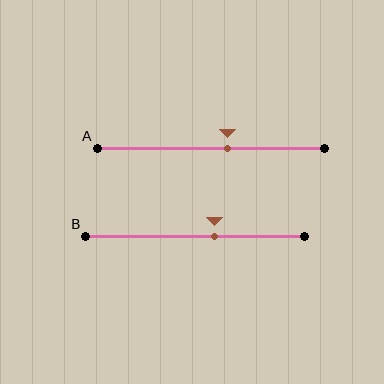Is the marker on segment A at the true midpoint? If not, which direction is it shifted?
No, the marker on segment A is shifted to the right by about 8% of the segment length.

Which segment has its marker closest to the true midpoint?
Segment A has its marker closest to the true midpoint.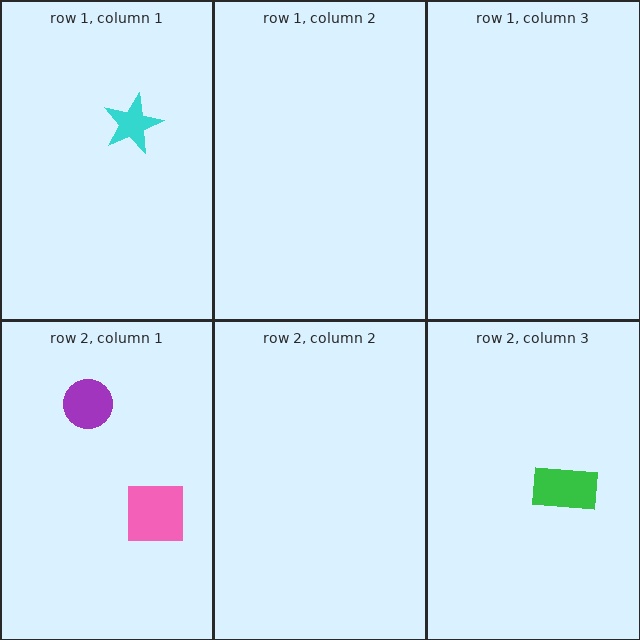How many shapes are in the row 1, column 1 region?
1.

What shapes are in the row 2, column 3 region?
The green rectangle.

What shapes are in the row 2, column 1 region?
The purple circle, the pink square.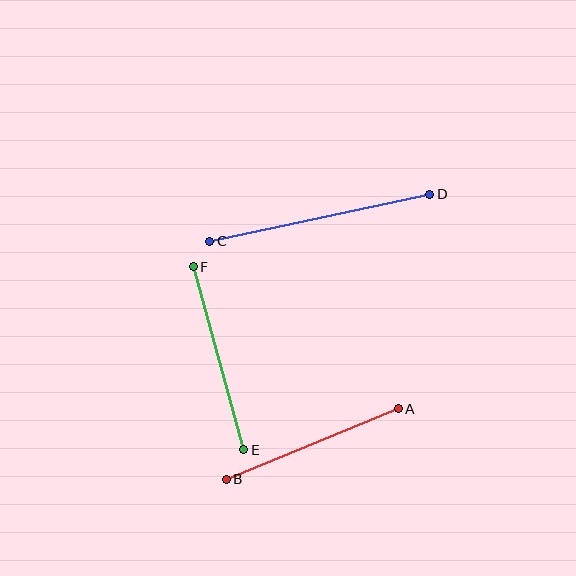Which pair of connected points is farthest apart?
Points C and D are farthest apart.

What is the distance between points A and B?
The distance is approximately 186 pixels.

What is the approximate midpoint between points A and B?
The midpoint is at approximately (312, 444) pixels.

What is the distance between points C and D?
The distance is approximately 225 pixels.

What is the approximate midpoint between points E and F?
The midpoint is at approximately (218, 358) pixels.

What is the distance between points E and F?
The distance is approximately 190 pixels.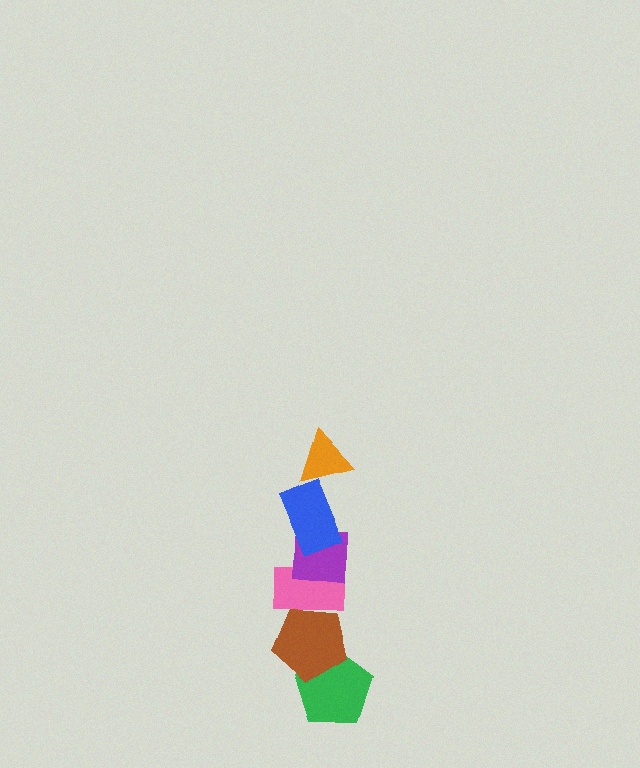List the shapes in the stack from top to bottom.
From top to bottom: the orange triangle, the blue rectangle, the purple square, the pink rectangle, the brown pentagon, the green pentagon.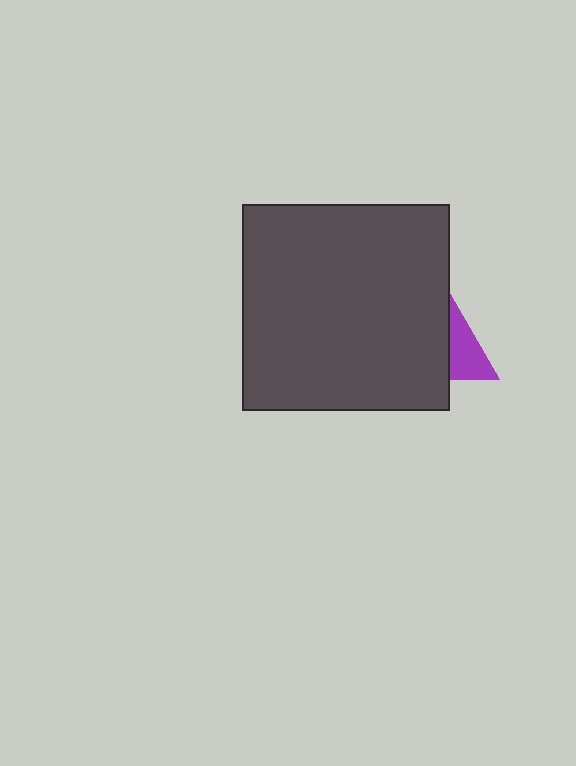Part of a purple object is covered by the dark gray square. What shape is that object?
It is a triangle.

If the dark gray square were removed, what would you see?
You would see the complete purple triangle.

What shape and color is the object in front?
The object in front is a dark gray square.